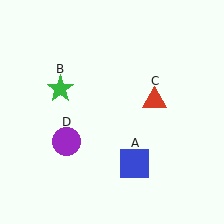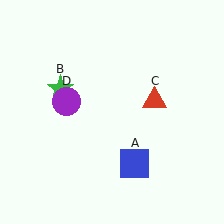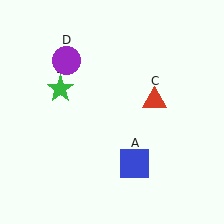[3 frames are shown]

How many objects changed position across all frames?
1 object changed position: purple circle (object D).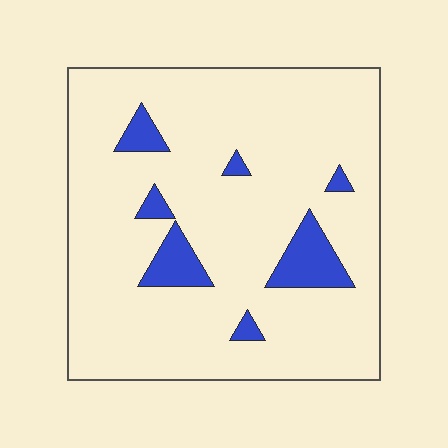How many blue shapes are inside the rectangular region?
7.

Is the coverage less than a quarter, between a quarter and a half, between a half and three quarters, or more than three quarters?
Less than a quarter.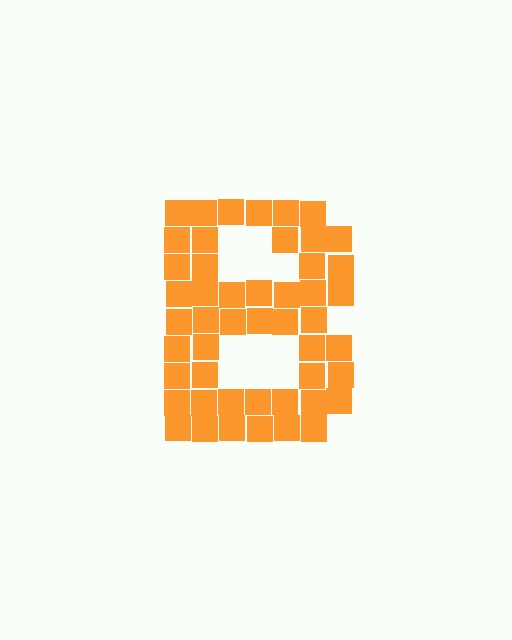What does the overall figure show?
The overall figure shows the letter B.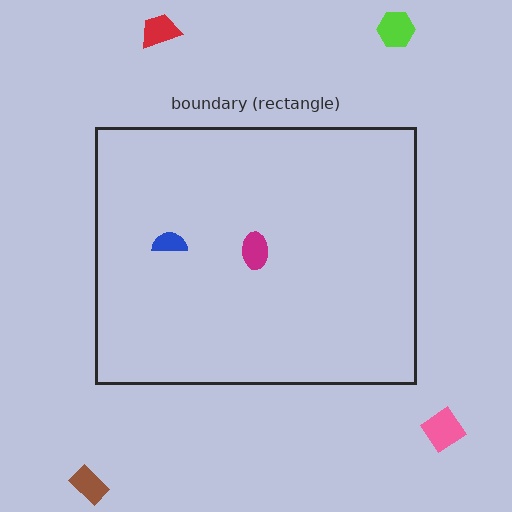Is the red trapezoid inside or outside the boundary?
Outside.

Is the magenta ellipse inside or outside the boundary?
Inside.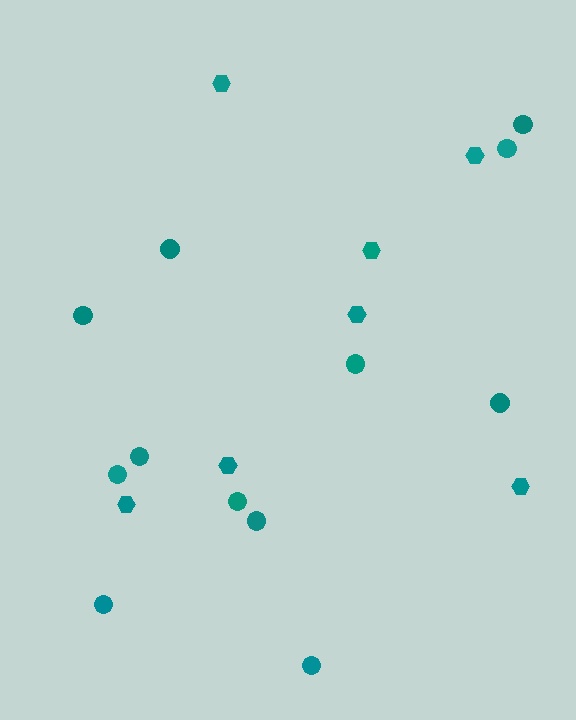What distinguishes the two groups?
There are 2 groups: one group of hexagons (7) and one group of circles (12).